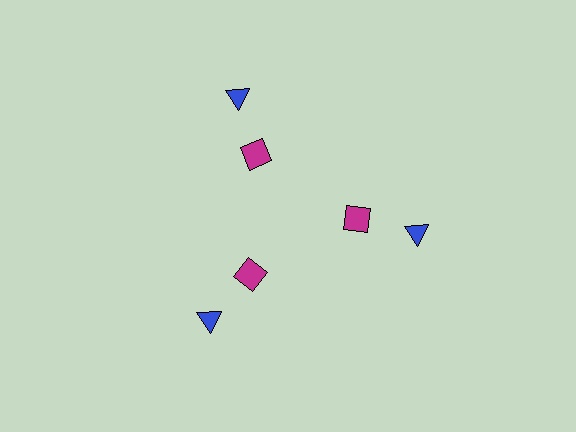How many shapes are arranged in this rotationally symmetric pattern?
There are 6 shapes, arranged in 3 groups of 2.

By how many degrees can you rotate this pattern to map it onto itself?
The pattern maps onto itself every 120 degrees of rotation.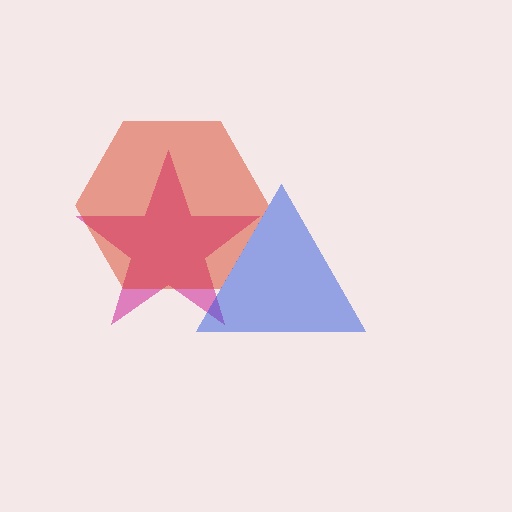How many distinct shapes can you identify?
There are 3 distinct shapes: a magenta star, a red hexagon, a blue triangle.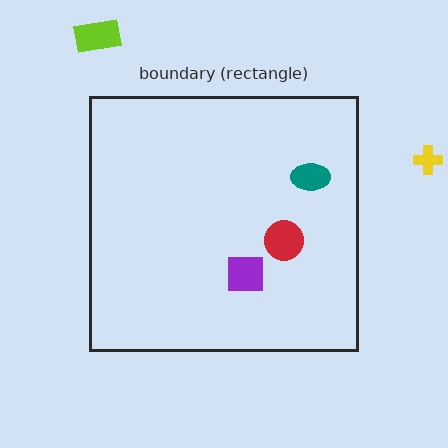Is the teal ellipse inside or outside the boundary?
Inside.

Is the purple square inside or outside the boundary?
Inside.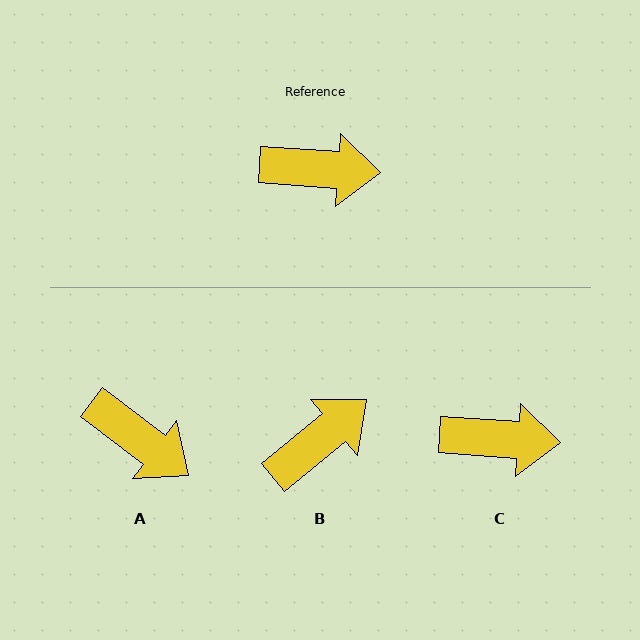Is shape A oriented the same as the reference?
No, it is off by about 33 degrees.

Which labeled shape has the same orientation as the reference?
C.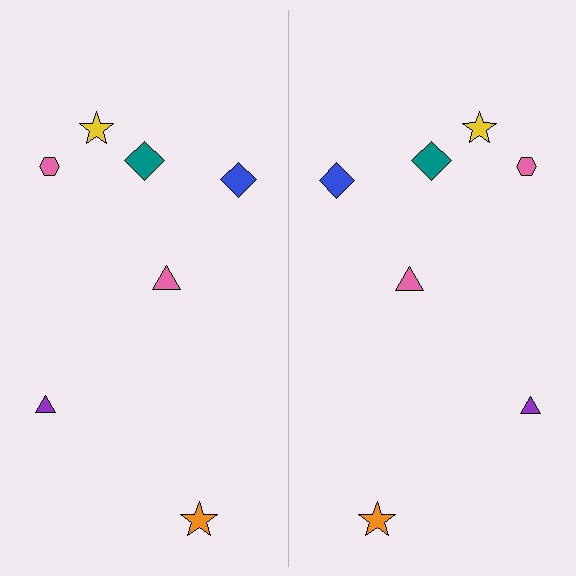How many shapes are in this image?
There are 14 shapes in this image.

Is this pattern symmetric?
Yes, this pattern has bilateral (reflection) symmetry.